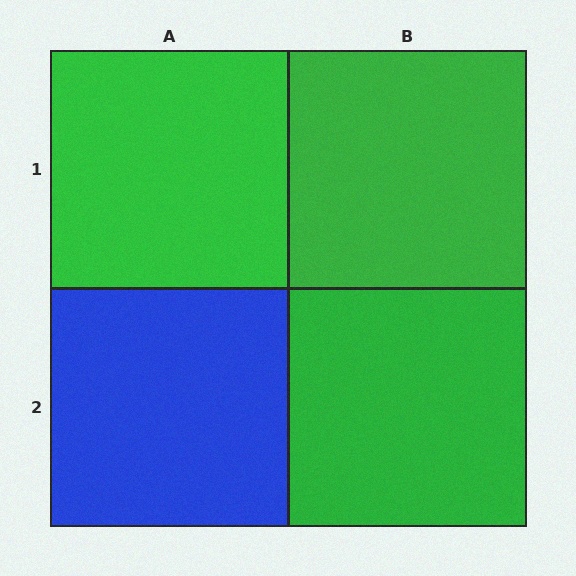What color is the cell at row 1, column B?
Green.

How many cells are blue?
1 cell is blue.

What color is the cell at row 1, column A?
Green.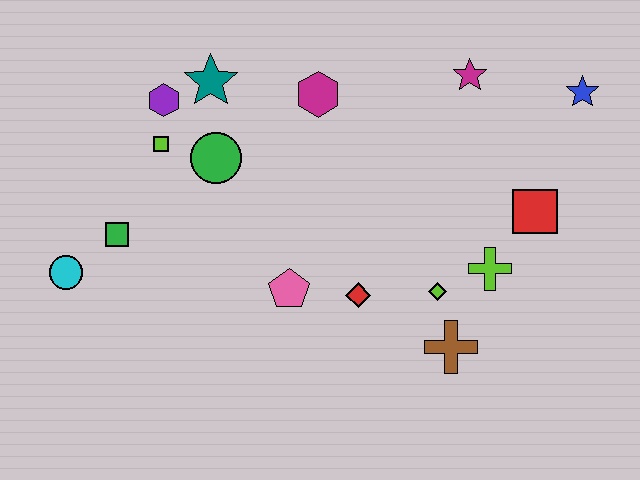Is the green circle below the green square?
No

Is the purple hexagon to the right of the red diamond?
No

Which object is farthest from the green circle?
The blue star is farthest from the green circle.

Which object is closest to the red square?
The lime cross is closest to the red square.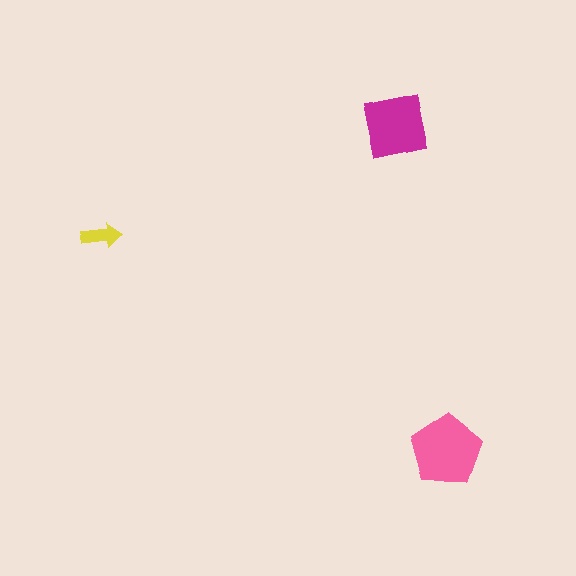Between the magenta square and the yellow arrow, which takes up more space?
The magenta square.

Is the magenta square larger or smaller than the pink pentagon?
Smaller.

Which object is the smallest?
The yellow arrow.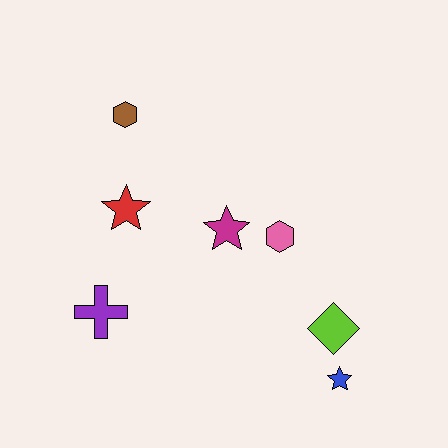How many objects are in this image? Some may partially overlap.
There are 7 objects.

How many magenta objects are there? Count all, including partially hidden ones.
There is 1 magenta object.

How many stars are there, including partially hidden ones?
There are 3 stars.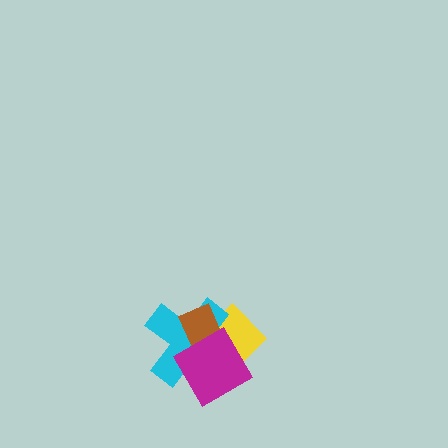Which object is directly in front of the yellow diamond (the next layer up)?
The cyan cross is directly in front of the yellow diamond.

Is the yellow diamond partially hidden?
Yes, it is partially covered by another shape.